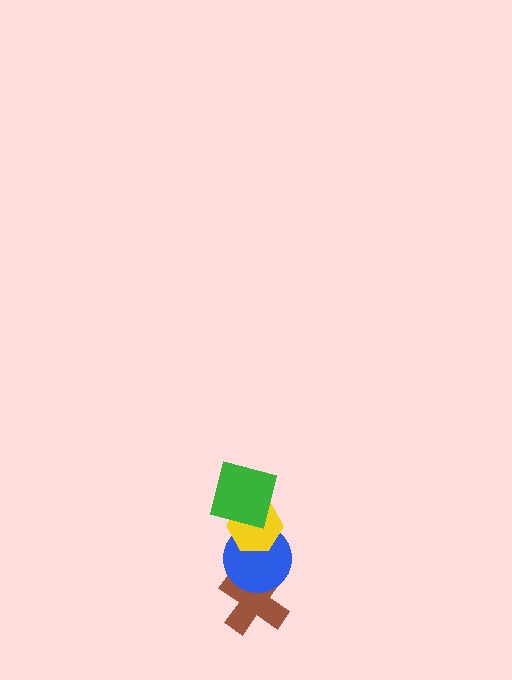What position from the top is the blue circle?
The blue circle is 3rd from the top.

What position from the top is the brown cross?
The brown cross is 4th from the top.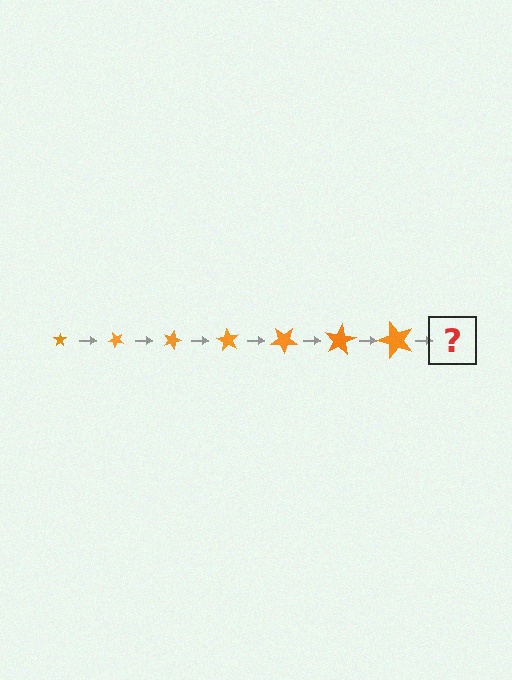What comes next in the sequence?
The next element should be a star, larger than the previous one and rotated 315 degrees from the start.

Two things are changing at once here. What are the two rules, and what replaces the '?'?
The two rules are that the star grows larger each step and it rotates 45 degrees each step. The '?' should be a star, larger than the previous one and rotated 315 degrees from the start.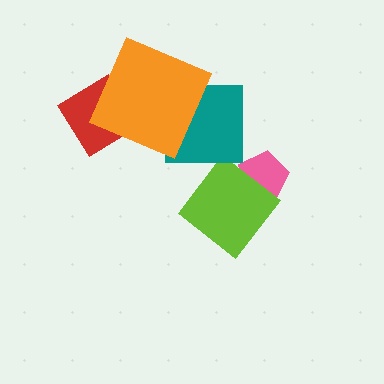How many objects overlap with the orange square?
2 objects overlap with the orange square.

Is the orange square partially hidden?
No, no other shape covers it.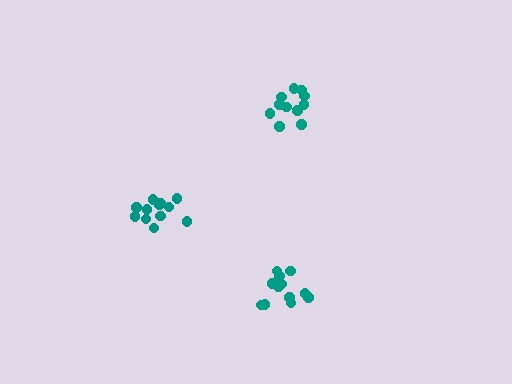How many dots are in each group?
Group 1: 12 dots, Group 2: 11 dots, Group 3: 12 dots (35 total).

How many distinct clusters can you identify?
There are 3 distinct clusters.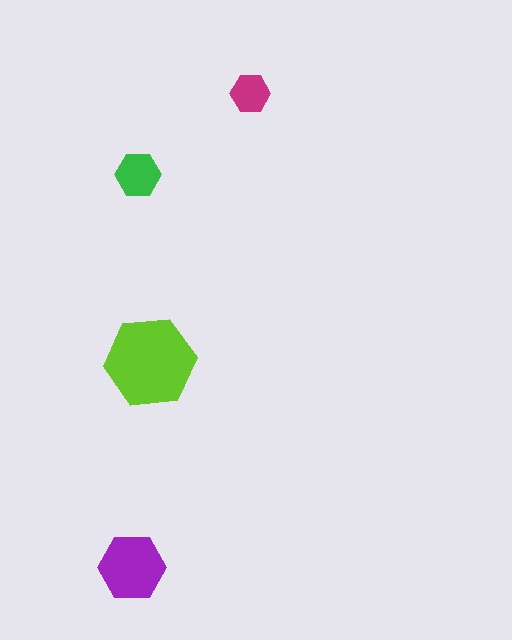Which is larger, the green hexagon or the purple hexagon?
The purple one.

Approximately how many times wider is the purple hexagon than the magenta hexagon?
About 1.5 times wider.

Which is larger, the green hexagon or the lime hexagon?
The lime one.